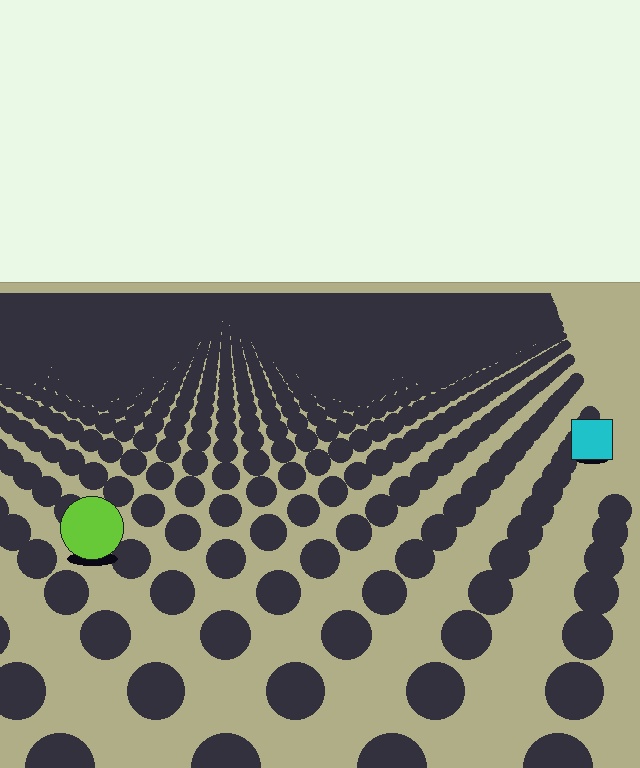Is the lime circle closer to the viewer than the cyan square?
Yes. The lime circle is closer — you can tell from the texture gradient: the ground texture is coarser near it.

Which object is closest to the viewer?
The lime circle is closest. The texture marks near it are larger and more spread out.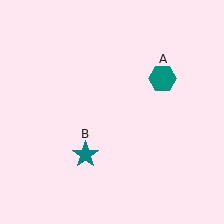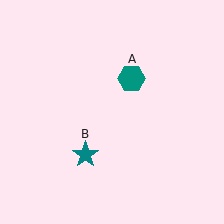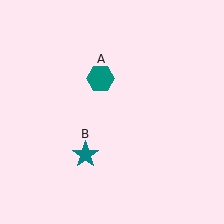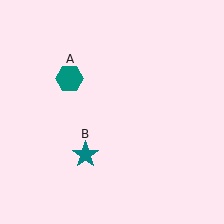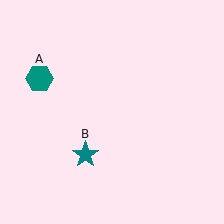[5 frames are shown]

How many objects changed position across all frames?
1 object changed position: teal hexagon (object A).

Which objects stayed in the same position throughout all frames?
Teal star (object B) remained stationary.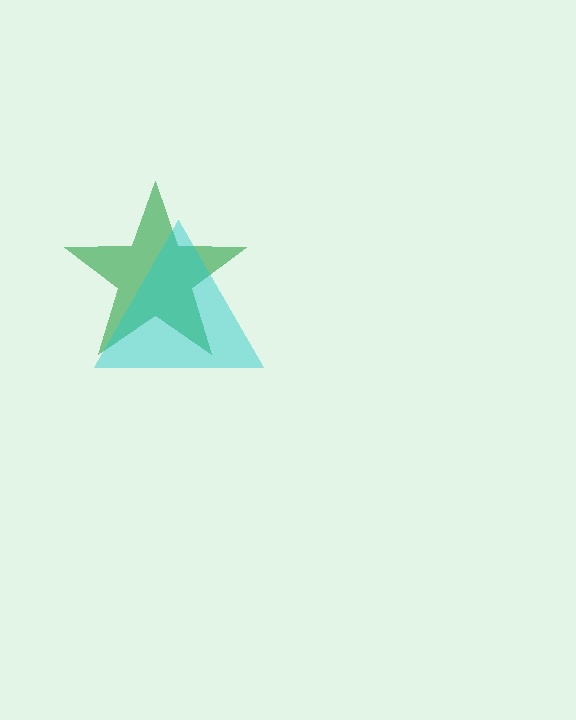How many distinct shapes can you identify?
There are 2 distinct shapes: a green star, a cyan triangle.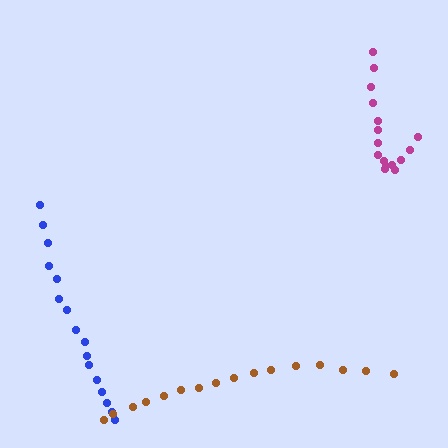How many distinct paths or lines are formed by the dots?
There are 3 distinct paths.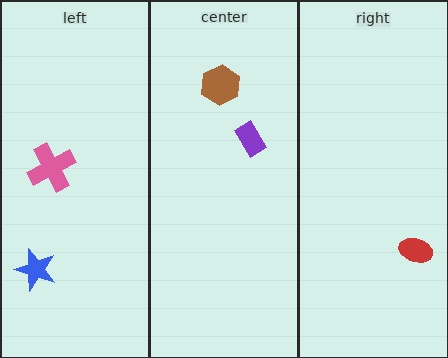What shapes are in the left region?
The pink cross, the blue star.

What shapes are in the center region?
The brown hexagon, the purple rectangle.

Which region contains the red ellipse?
The right region.